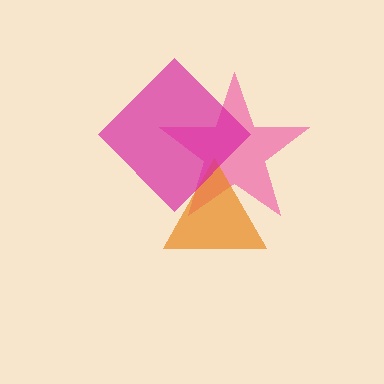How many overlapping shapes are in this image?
There are 3 overlapping shapes in the image.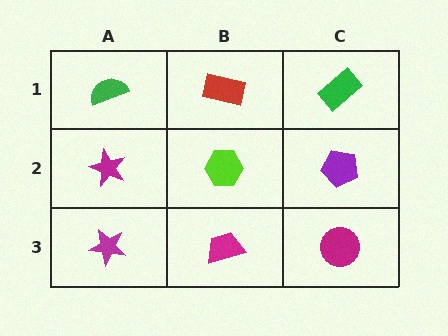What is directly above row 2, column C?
A green rectangle.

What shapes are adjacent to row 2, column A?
A green semicircle (row 1, column A), a magenta star (row 3, column A), a lime hexagon (row 2, column B).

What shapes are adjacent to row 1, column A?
A magenta star (row 2, column A), a red rectangle (row 1, column B).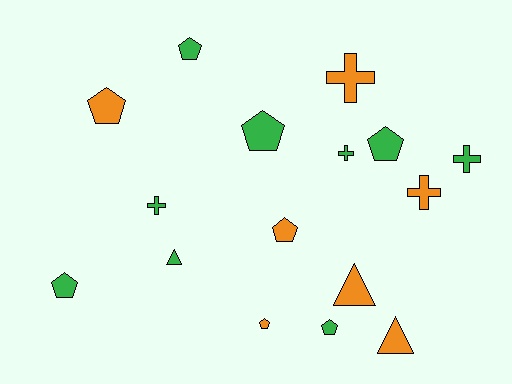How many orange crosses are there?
There are 2 orange crosses.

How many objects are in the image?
There are 16 objects.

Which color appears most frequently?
Green, with 9 objects.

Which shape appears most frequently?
Pentagon, with 8 objects.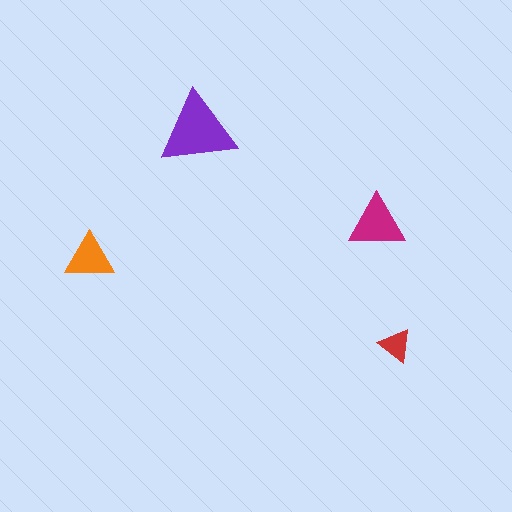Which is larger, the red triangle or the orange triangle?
The orange one.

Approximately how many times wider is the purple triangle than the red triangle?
About 2.5 times wider.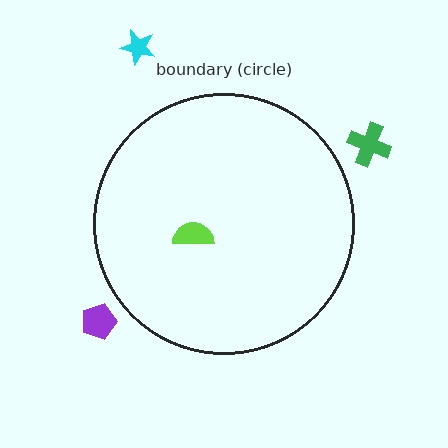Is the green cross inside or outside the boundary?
Outside.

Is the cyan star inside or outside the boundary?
Outside.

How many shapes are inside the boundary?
1 inside, 3 outside.